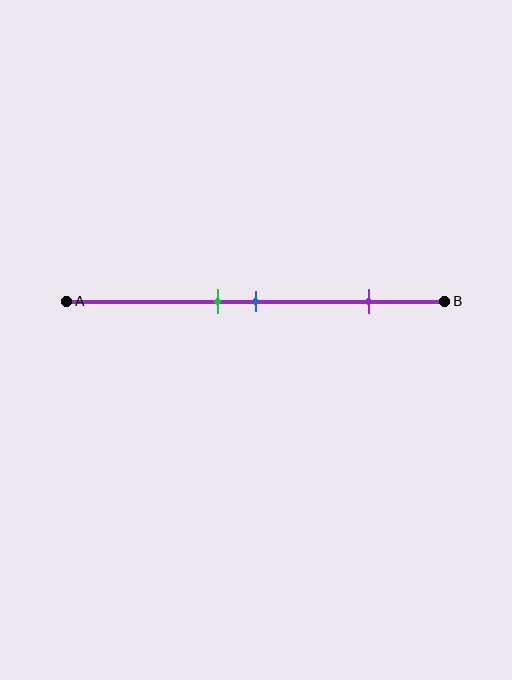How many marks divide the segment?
There are 3 marks dividing the segment.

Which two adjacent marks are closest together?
The green and blue marks are the closest adjacent pair.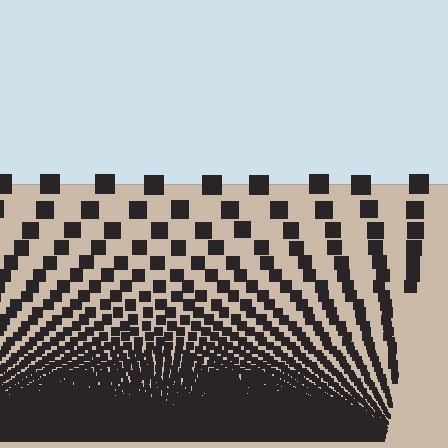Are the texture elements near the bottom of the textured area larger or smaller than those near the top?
Smaller. The gradient is inverted — elements near the bottom are smaller and denser.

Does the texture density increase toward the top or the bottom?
Density increases toward the bottom.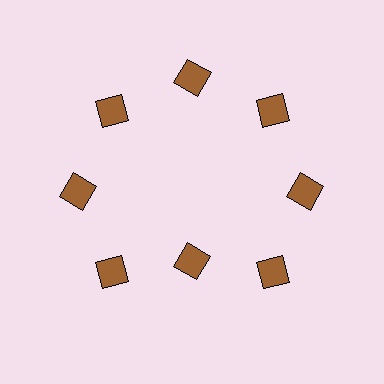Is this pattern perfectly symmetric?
No. The 8 brown diamonds are arranged in a ring, but one element near the 6 o'clock position is pulled inward toward the center, breaking the 8-fold rotational symmetry.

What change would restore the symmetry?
The symmetry would be restored by moving it outward, back onto the ring so that all 8 diamonds sit at equal angles and equal distance from the center.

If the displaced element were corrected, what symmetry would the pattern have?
It would have 8-fold rotational symmetry — the pattern would map onto itself every 45 degrees.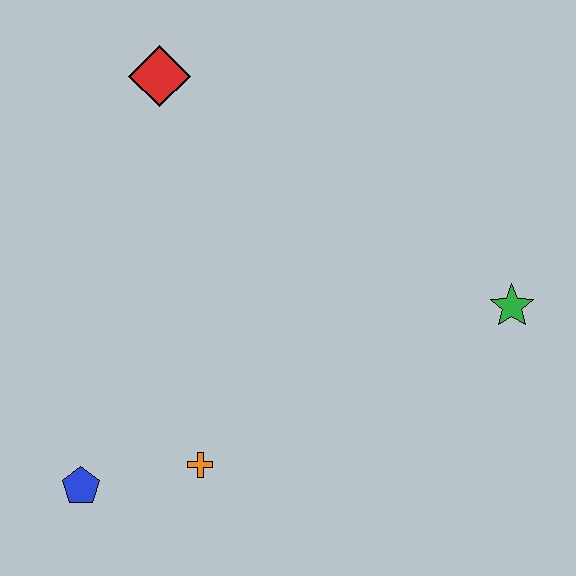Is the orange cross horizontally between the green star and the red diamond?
Yes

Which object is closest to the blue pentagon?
The orange cross is closest to the blue pentagon.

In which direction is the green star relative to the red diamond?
The green star is to the right of the red diamond.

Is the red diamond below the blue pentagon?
No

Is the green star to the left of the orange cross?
No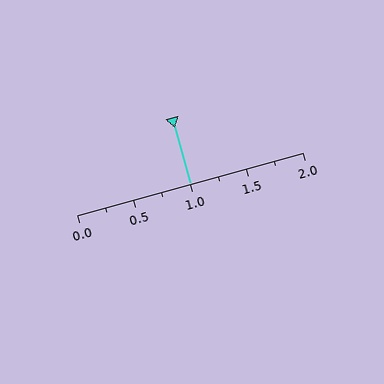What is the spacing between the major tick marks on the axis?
The major ticks are spaced 0.5 apart.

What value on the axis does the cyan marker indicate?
The marker indicates approximately 1.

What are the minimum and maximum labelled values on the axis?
The axis runs from 0.0 to 2.0.